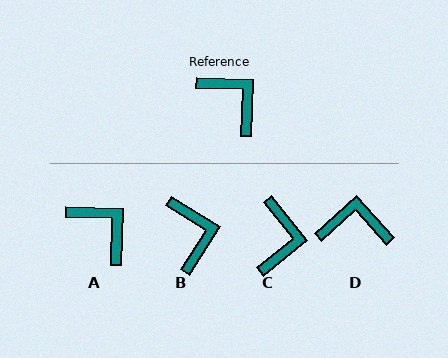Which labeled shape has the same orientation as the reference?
A.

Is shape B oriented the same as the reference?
No, it is off by about 30 degrees.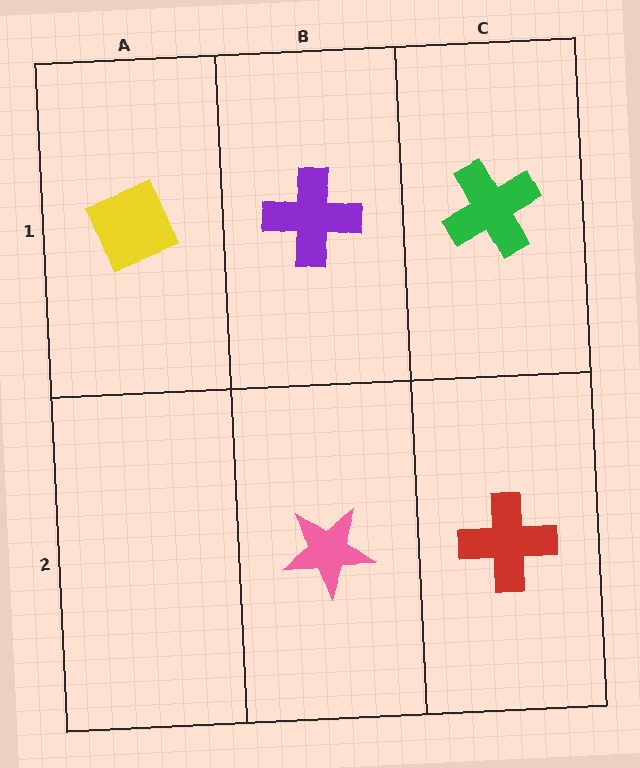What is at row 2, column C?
A red cross.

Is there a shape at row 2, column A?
No, that cell is empty.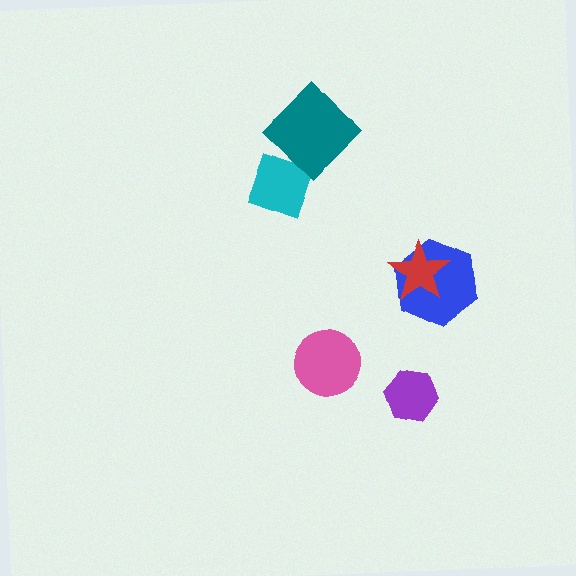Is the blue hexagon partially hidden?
Yes, it is partially covered by another shape.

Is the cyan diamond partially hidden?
Yes, it is partially covered by another shape.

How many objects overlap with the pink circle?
0 objects overlap with the pink circle.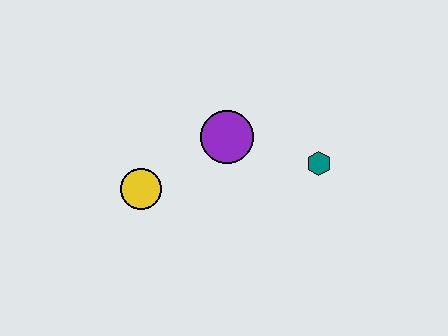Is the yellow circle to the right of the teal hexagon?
No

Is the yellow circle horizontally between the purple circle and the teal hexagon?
No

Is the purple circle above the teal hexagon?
Yes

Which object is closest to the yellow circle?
The purple circle is closest to the yellow circle.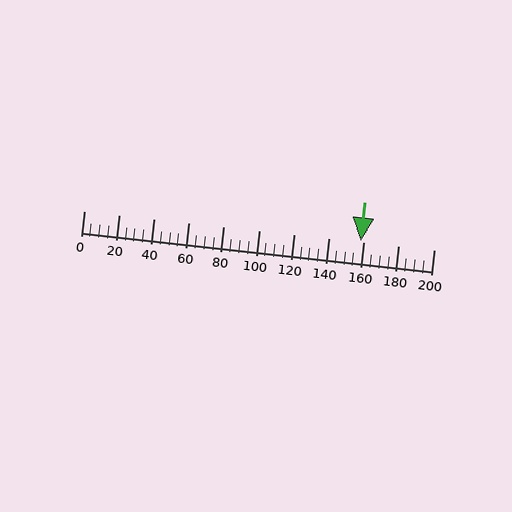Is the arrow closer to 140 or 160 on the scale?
The arrow is closer to 160.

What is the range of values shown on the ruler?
The ruler shows values from 0 to 200.